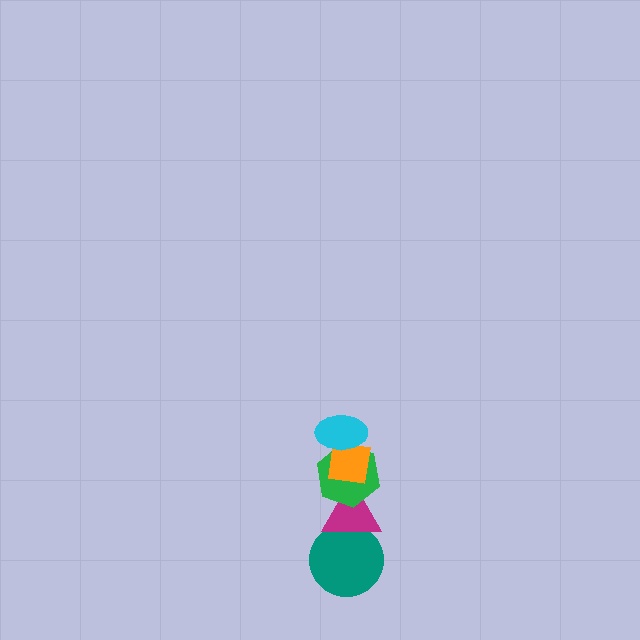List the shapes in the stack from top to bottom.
From top to bottom: the cyan ellipse, the orange square, the green hexagon, the magenta triangle, the teal circle.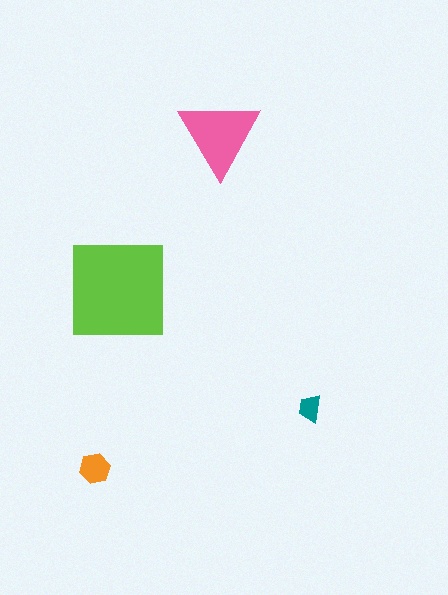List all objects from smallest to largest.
The teal trapezoid, the orange hexagon, the pink triangle, the lime square.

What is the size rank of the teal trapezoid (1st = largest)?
4th.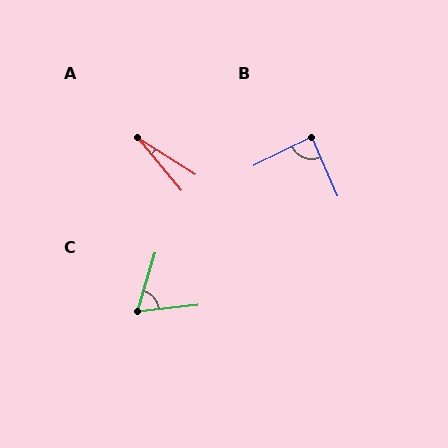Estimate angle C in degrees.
Approximately 68 degrees.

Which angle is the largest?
B, at approximately 87 degrees.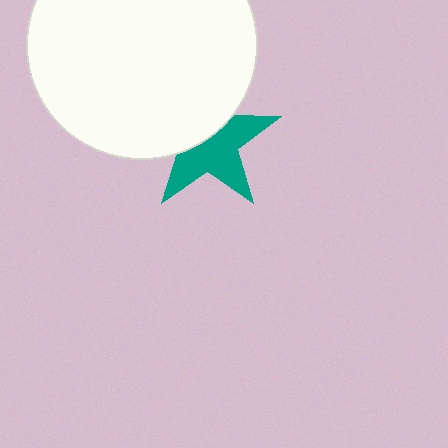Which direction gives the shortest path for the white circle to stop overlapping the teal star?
Moving up gives the shortest separation.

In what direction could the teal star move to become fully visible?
The teal star could move down. That would shift it out from behind the white circle entirely.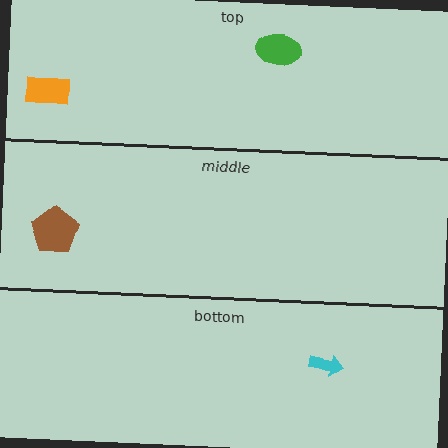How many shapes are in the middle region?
1.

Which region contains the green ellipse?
The top region.